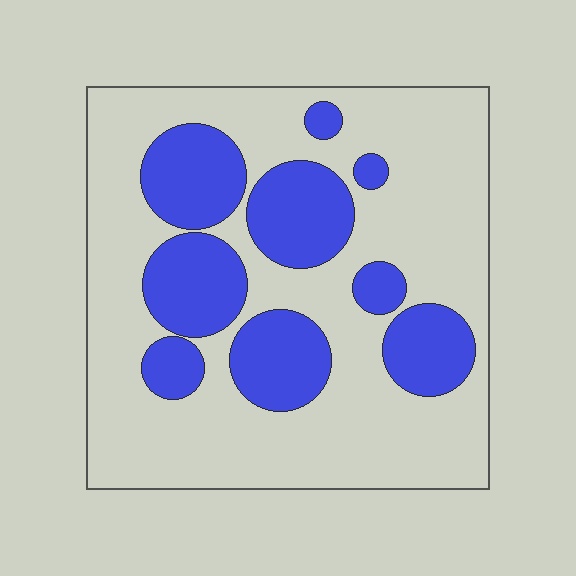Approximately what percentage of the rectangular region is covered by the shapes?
Approximately 30%.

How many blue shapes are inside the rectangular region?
9.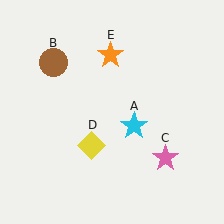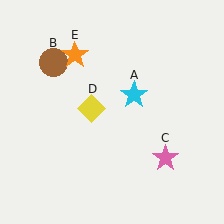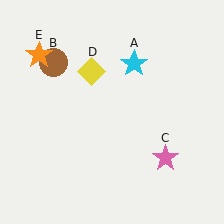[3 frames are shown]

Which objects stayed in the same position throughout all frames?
Brown circle (object B) and pink star (object C) remained stationary.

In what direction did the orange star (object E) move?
The orange star (object E) moved left.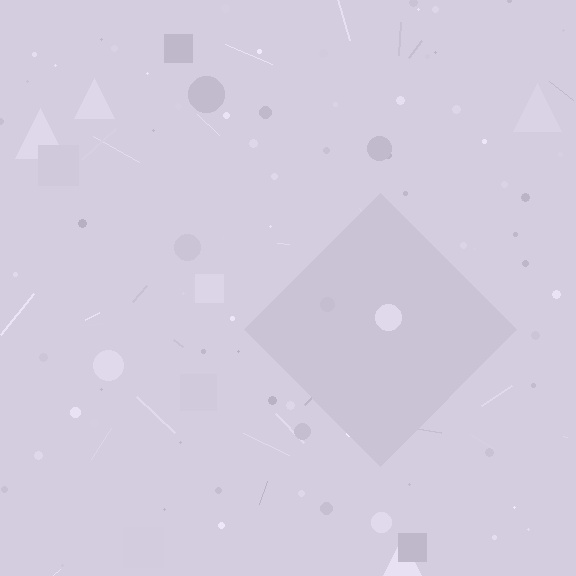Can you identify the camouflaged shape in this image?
The camouflaged shape is a diamond.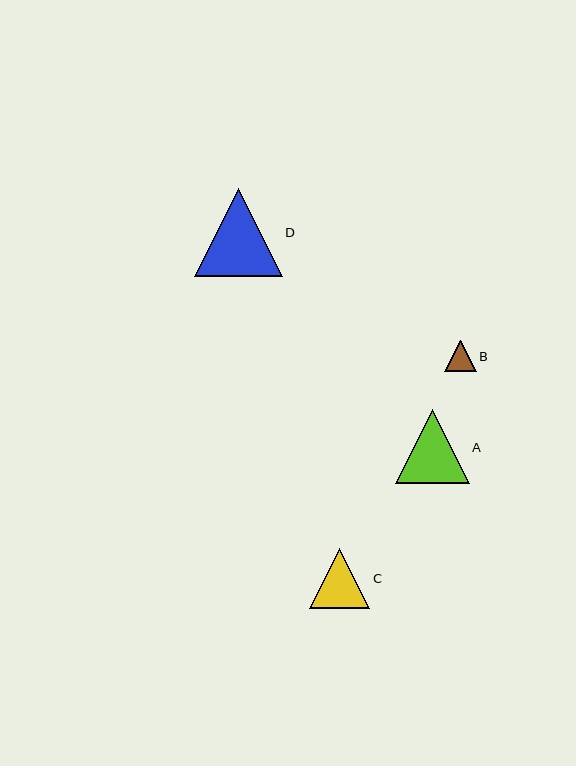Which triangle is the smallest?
Triangle B is the smallest with a size of approximately 32 pixels.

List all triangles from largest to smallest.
From largest to smallest: D, A, C, B.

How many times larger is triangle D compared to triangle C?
Triangle D is approximately 1.5 times the size of triangle C.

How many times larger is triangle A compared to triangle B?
Triangle A is approximately 2.3 times the size of triangle B.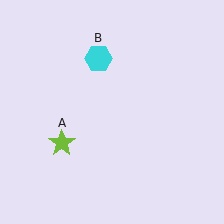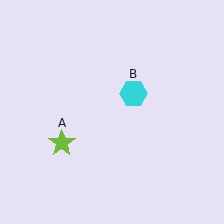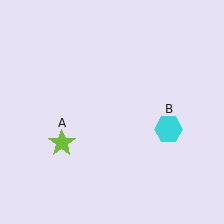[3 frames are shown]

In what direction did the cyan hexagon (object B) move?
The cyan hexagon (object B) moved down and to the right.